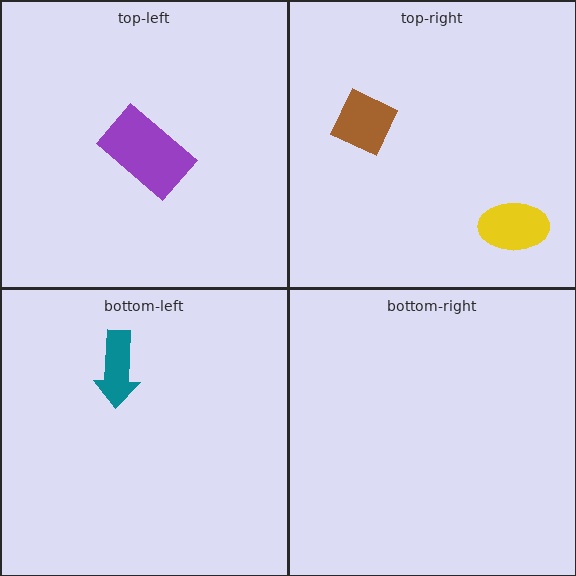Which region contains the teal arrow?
The bottom-left region.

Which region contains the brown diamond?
The top-right region.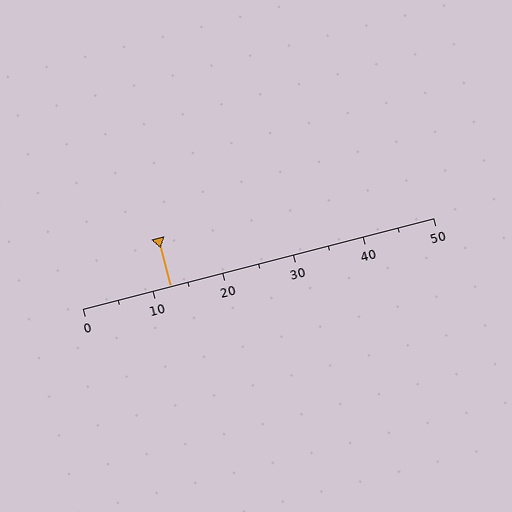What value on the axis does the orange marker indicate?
The marker indicates approximately 12.5.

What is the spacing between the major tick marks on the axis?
The major ticks are spaced 10 apart.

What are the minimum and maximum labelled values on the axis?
The axis runs from 0 to 50.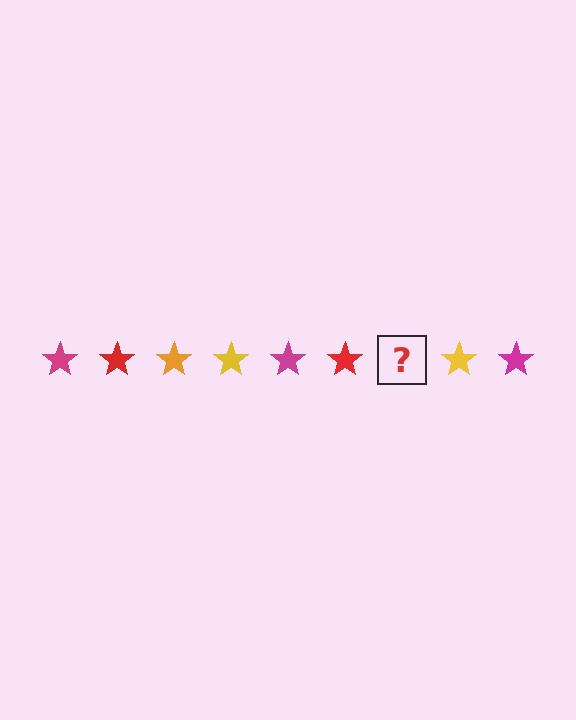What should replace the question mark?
The question mark should be replaced with an orange star.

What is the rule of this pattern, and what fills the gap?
The rule is that the pattern cycles through magenta, red, orange, yellow stars. The gap should be filled with an orange star.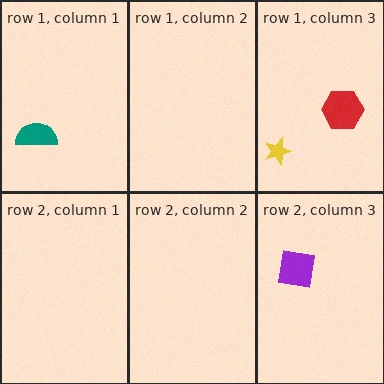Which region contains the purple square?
The row 2, column 3 region.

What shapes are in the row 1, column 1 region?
The teal semicircle.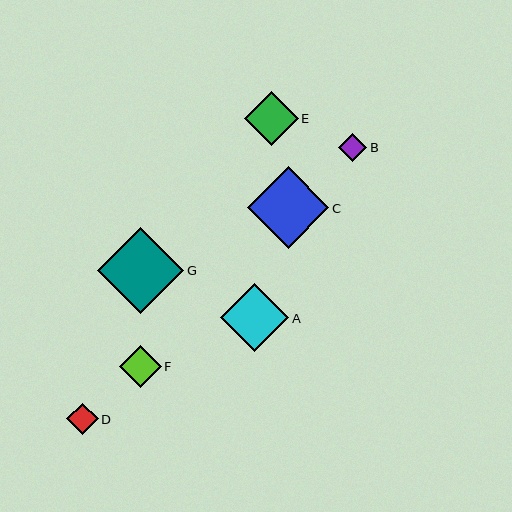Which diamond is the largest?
Diamond G is the largest with a size of approximately 86 pixels.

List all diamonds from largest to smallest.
From largest to smallest: G, C, A, E, F, D, B.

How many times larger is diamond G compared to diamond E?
Diamond G is approximately 1.6 times the size of diamond E.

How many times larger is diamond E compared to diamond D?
Diamond E is approximately 1.7 times the size of diamond D.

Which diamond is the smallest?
Diamond B is the smallest with a size of approximately 28 pixels.